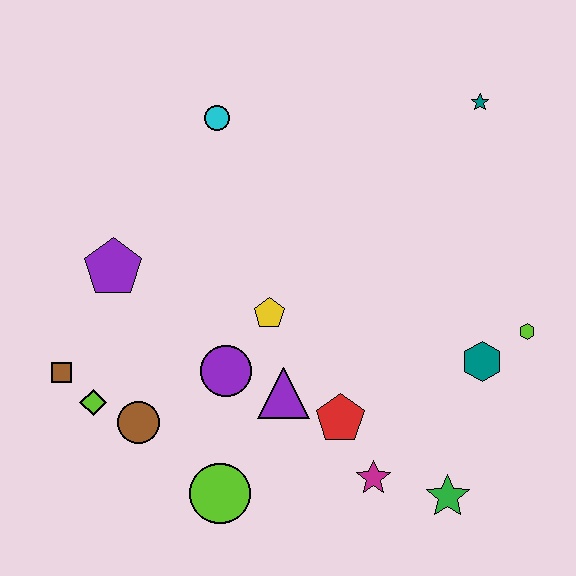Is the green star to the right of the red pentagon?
Yes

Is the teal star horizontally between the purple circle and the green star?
No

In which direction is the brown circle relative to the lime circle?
The brown circle is to the left of the lime circle.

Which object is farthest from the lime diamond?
The teal star is farthest from the lime diamond.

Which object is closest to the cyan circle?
The purple pentagon is closest to the cyan circle.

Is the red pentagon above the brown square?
No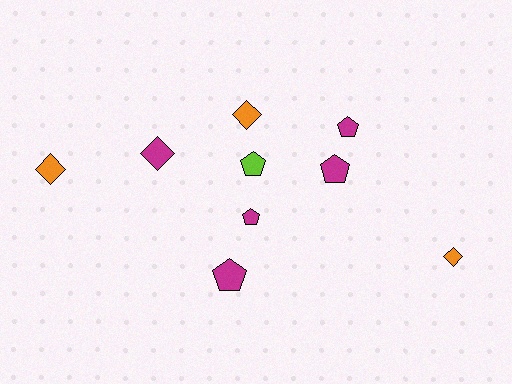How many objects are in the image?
There are 9 objects.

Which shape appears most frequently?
Pentagon, with 5 objects.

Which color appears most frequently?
Magenta, with 5 objects.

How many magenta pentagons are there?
There are 4 magenta pentagons.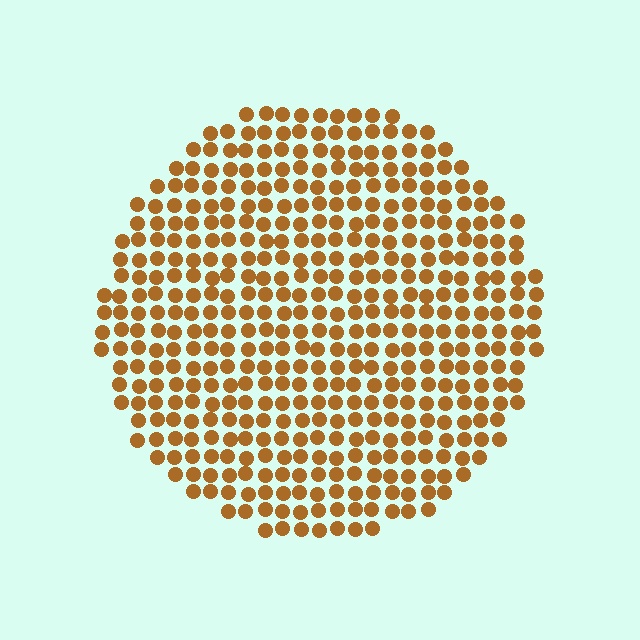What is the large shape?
The large shape is a circle.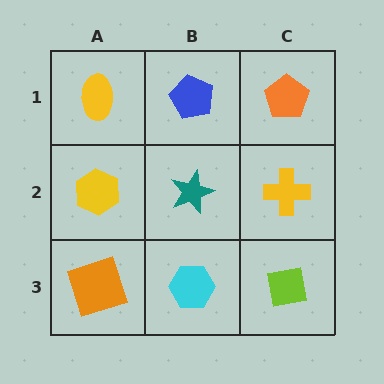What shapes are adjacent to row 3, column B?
A teal star (row 2, column B), an orange square (row 3, column A), a lime square (row 3, column C).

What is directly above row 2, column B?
A blue pentagon.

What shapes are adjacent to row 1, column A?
A yellow hexagon (row 2, column A), a blue pentagon (row 1, column B).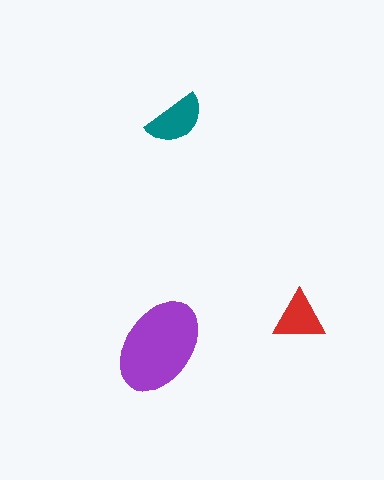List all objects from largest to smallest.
The purple ellipse, the teal semicircle, the red triangle.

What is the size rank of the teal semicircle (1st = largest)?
2nd.